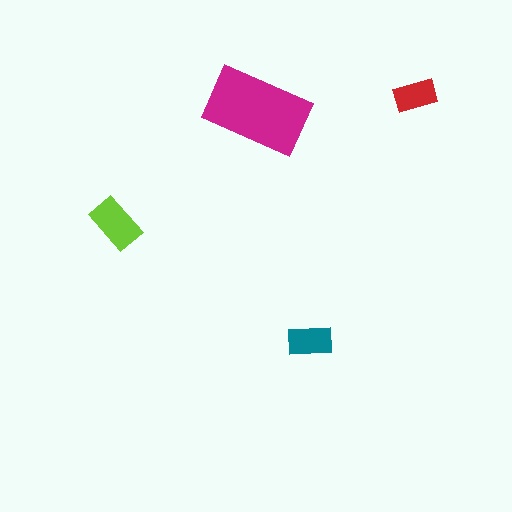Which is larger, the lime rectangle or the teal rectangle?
The lime one.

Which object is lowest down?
The teal rectangle is bottommost.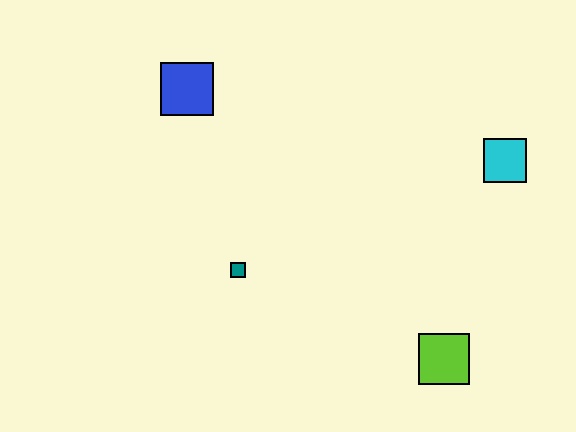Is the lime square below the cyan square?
Yes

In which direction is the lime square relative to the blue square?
The lime square is below the blue square.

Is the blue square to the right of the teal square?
No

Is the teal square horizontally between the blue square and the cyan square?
Yes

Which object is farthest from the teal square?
The cyan square is farthest from the teal square.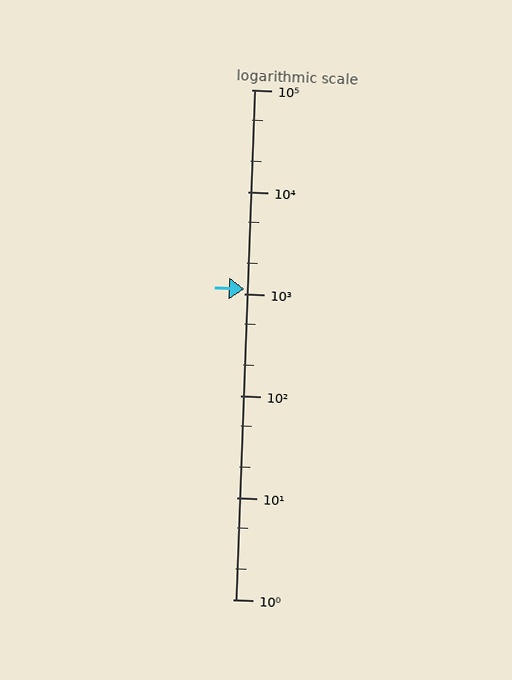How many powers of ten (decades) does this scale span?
The scale spans 5 decades, from 1 to 100000.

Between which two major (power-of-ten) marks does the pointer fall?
The pointer is between 1000 and 10000.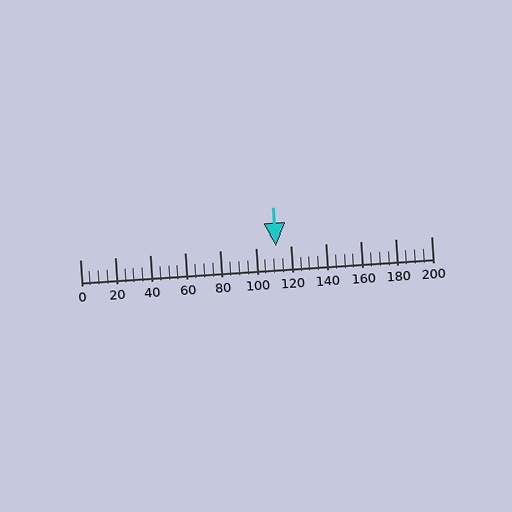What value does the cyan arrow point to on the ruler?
The cyan arrow points to approximately 112.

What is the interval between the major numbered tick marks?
The major tick marks are spaced 20 units apart.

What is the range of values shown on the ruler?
The ruler shows values from 0 to 200.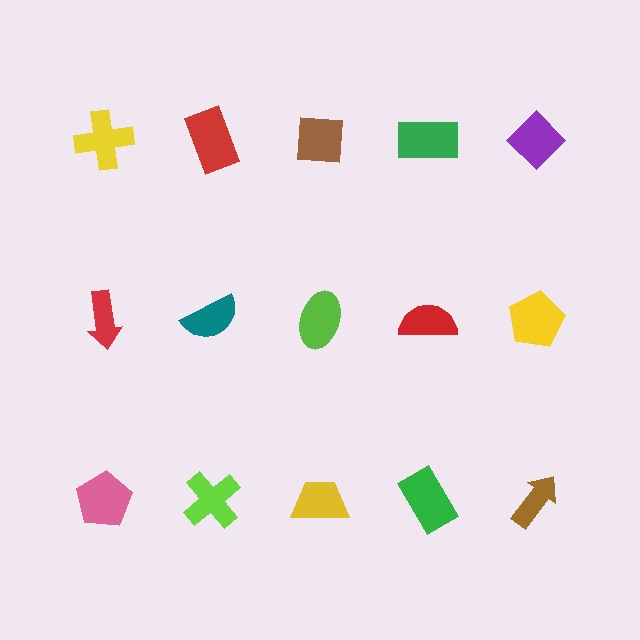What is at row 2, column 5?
A yellow pentagon.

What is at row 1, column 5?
A purple diamond.